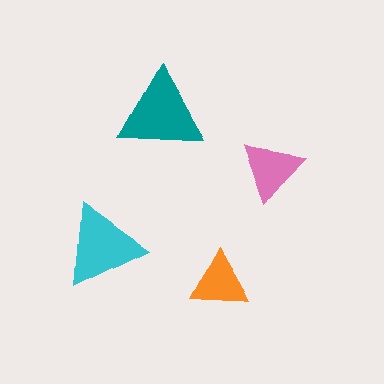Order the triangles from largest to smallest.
the teal one, the cyan one, the pink one, the orange one.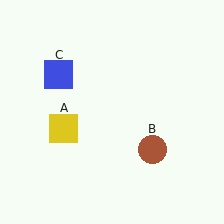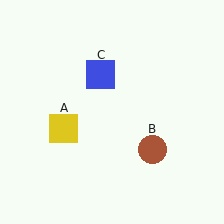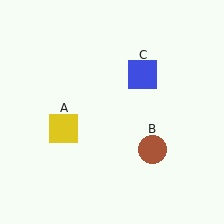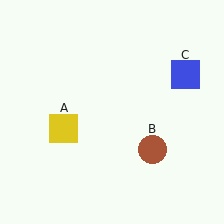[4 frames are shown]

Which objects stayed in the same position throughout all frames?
Yellow square (object A) and brown circle (object B) remained stationary.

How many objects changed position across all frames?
1 object changed position: blue square (object C).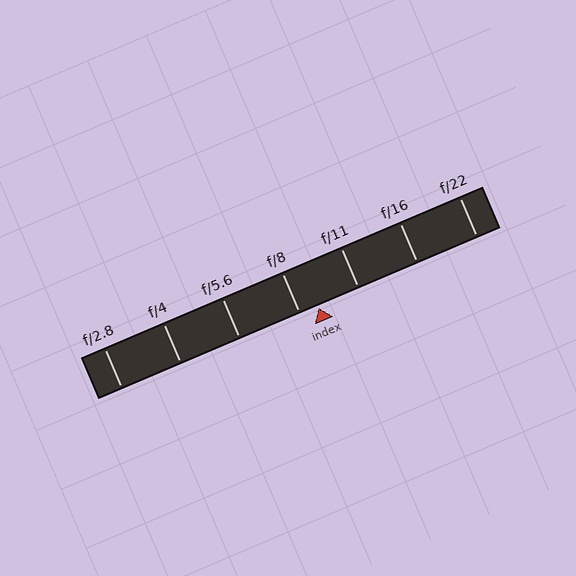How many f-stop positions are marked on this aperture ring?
There are 7 f-stop positions marked.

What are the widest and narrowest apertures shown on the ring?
The widest aperture shown is f/2.8 and the narrowest is f/22.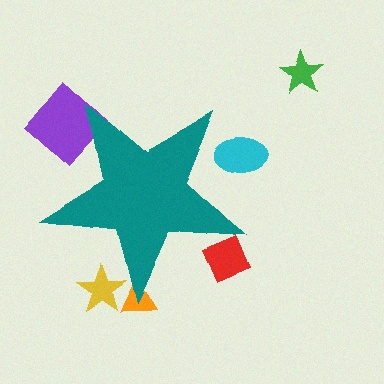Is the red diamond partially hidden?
Yes, the red diamond is partially hidden behind the teal star.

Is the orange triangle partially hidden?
Yes, the orange triangle is partially hidden behind the teal star.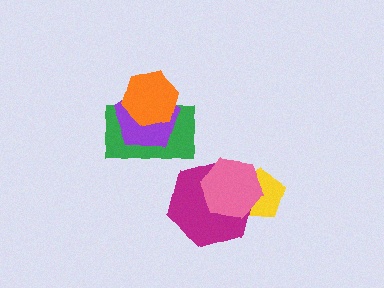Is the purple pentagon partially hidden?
Yes, it is partially covered by another shape.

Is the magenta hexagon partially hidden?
Yes, it is partially covered by another shape.